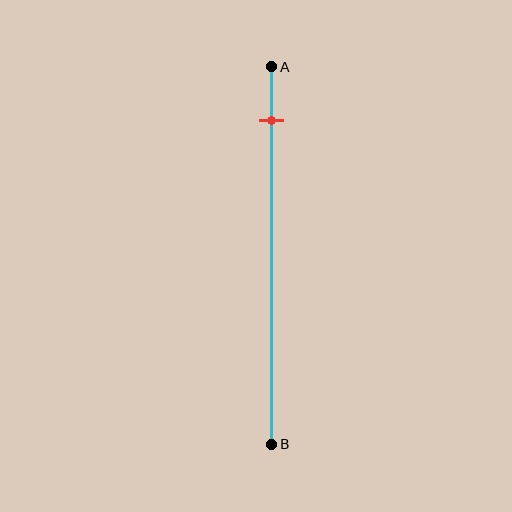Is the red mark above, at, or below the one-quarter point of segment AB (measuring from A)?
The red mark is above the one-quarter point of segment AB.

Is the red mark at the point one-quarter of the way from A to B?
No, the mark is at about 15% from A, not at the 25% one-quarter point.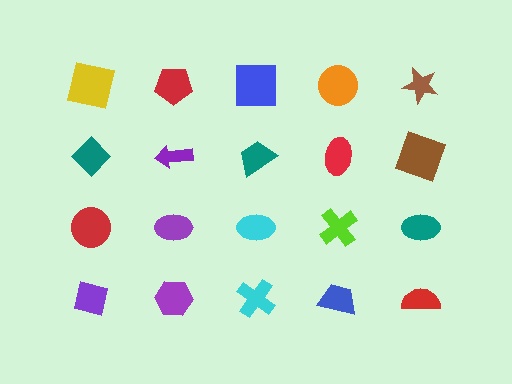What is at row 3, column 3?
A cyan ellipse.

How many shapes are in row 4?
5 shapes.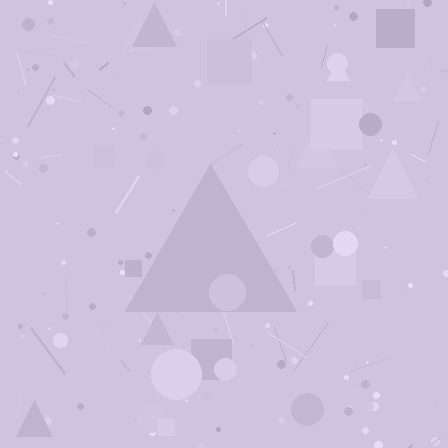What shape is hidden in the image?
A triangle is hidden in the image.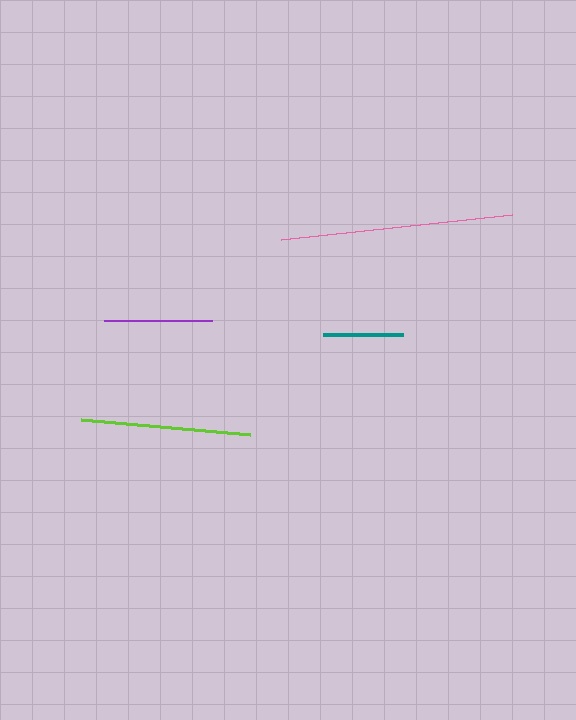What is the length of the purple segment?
The purple segment is approximately 108 pixels long.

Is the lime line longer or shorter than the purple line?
The lime line is longer than the purple line.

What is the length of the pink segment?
The pink segment is approximately 233 pixels long.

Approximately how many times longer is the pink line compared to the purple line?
The pink line is approximately 2.1 times the length of the purple line.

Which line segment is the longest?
The pink line is the longest at approximately 233 pixels.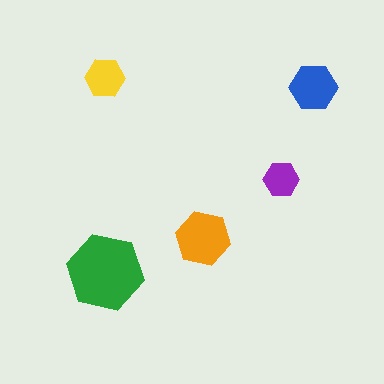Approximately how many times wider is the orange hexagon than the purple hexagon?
About 1.5 times wider.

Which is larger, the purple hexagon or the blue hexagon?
The blue one.